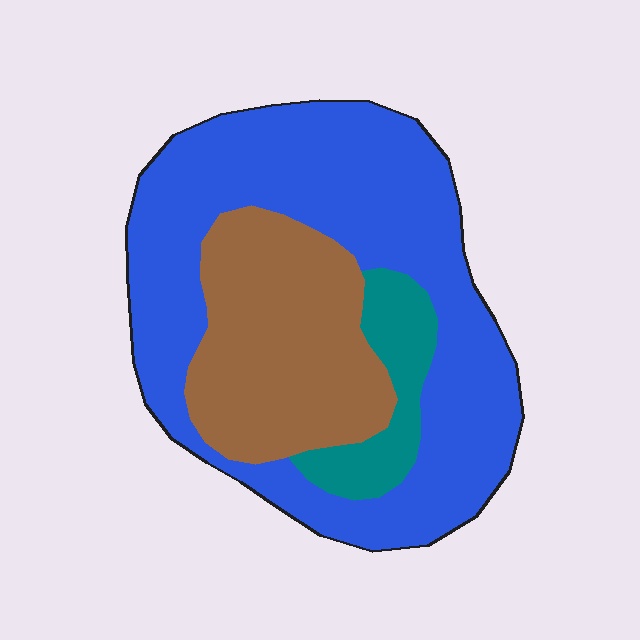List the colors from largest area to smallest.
From largest to smallest: blue, brown, teal.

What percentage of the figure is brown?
Brown covers about 30% of the figure.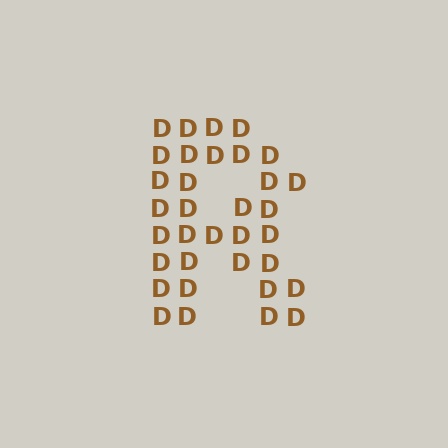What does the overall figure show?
The overall figure shows the letter R.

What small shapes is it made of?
It is made of small letter D's.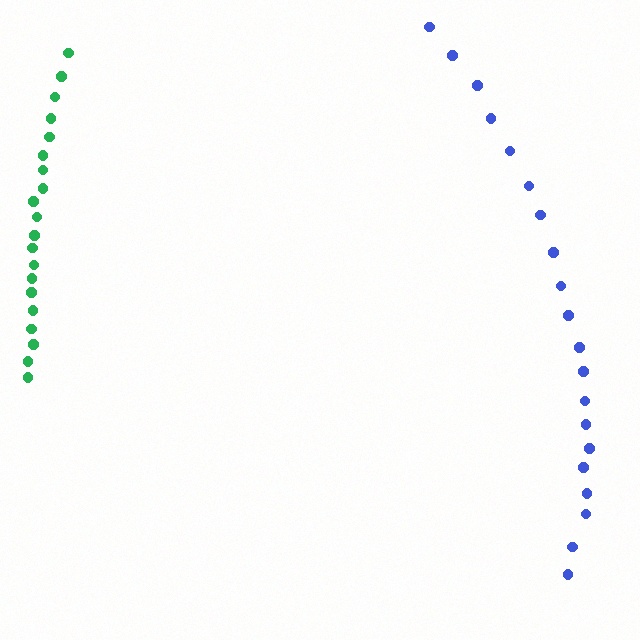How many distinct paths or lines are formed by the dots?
There are 2 distinct paths.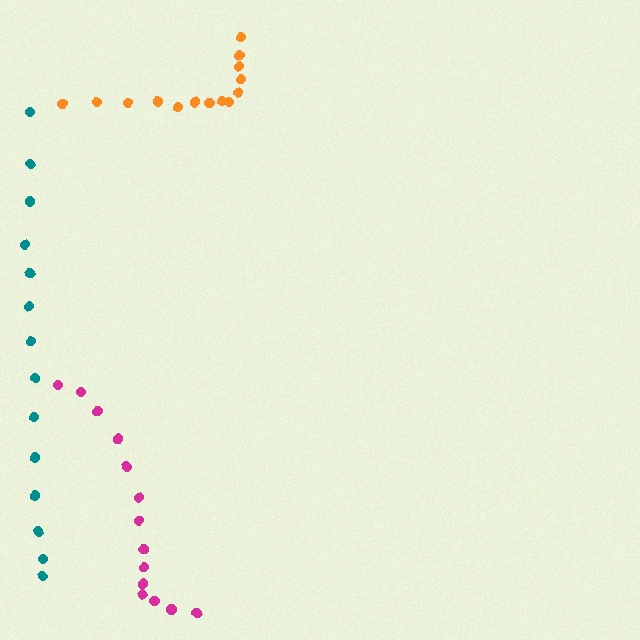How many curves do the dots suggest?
There are 3 distinct paths.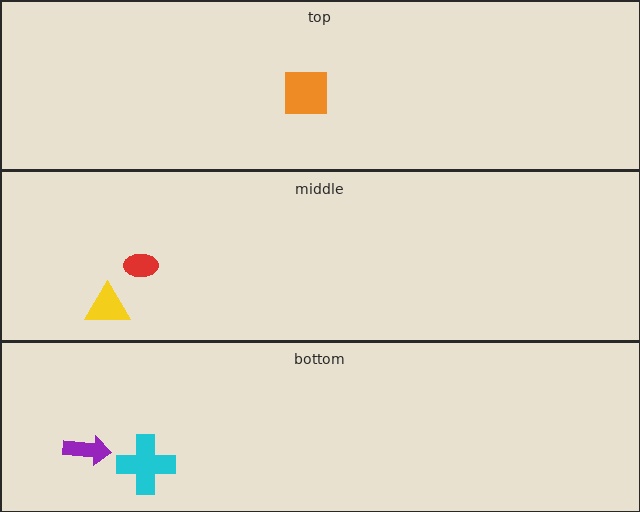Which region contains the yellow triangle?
The middle region.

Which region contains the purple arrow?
The bottom region.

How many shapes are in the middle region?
2.